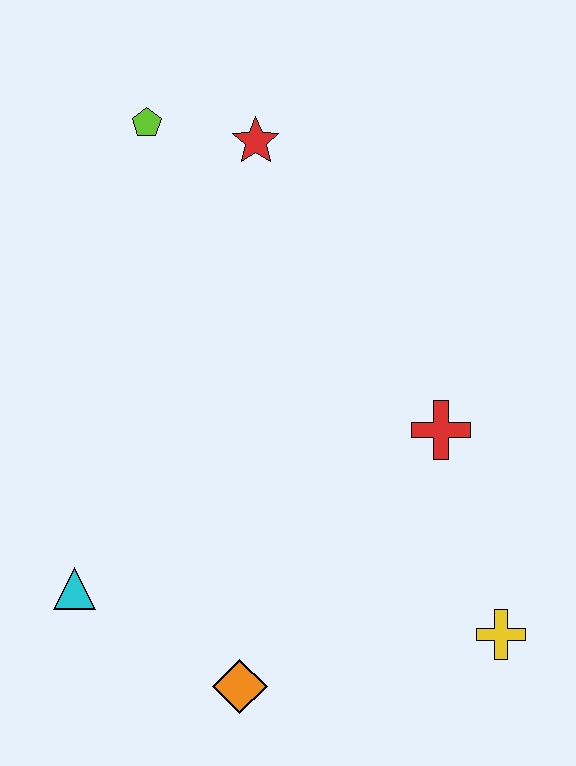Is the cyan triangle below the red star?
Yes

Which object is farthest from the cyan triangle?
The red star is farthest from the cyan triangle.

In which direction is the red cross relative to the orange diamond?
The red cross is above the orange diamond.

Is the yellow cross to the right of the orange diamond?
Yes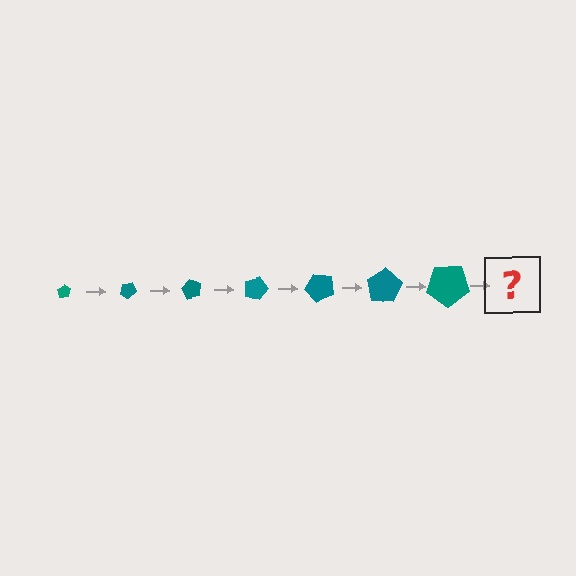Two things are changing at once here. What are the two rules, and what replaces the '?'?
The two rules are that the pentagon grows larger each step and it rotates 30 degrees each step. The '?' should be a pentagon, larger than the previous one and rotated 210 degrees from the start.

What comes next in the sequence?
The next element should be a pentagon, larger than the previous one and rotated 210 degrees from the start.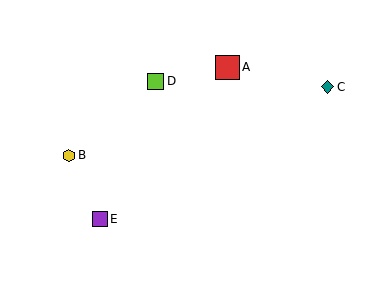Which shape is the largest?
The red square (labeled A) is the largest.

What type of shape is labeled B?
Shape B is a yellow hexagon.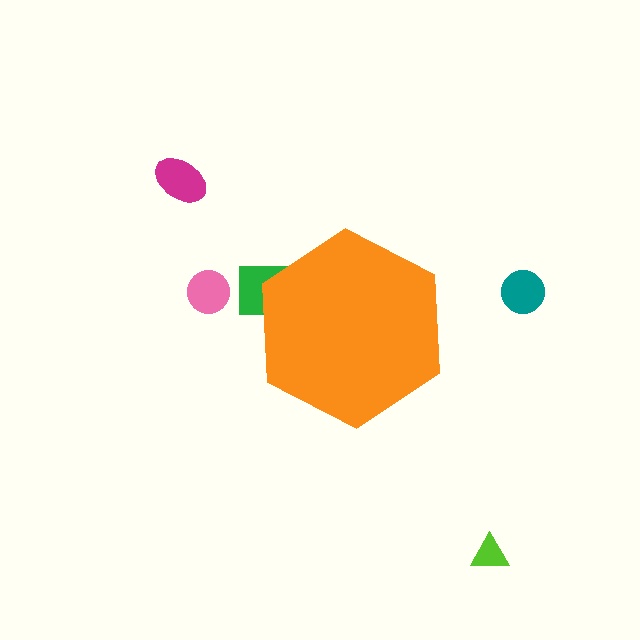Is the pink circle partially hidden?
No, the pink circle is fully visible.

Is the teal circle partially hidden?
No, the teal circle is fully visible.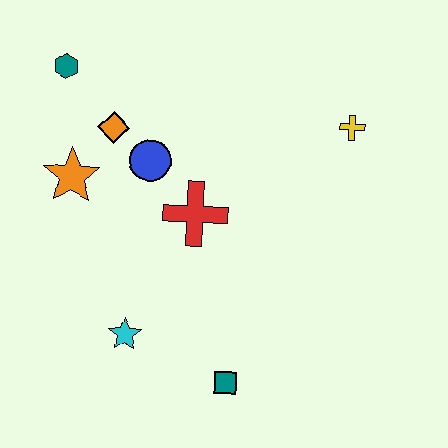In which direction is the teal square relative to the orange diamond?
The teal square is below the orange diamond.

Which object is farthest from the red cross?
The teal hexagon is farthest from the red cross.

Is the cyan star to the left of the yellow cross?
Yes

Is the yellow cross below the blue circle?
No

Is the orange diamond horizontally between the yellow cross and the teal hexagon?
Yes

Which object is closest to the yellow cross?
The red cross is closest to the yellow cross.